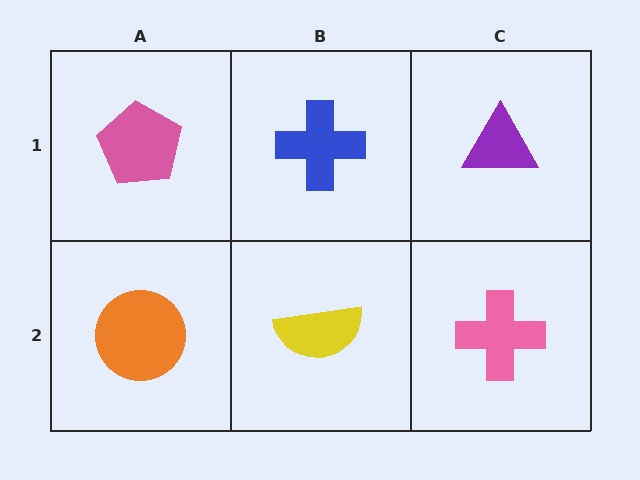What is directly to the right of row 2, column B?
A pink cross.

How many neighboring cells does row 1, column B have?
3.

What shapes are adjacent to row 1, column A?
An orange circle (row 2, column A), a blue cross (row 1, column B).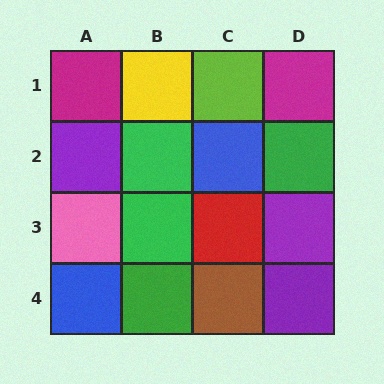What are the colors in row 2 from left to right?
Purple, green, blue, green.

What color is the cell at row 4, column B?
Green.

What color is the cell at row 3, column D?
Purple.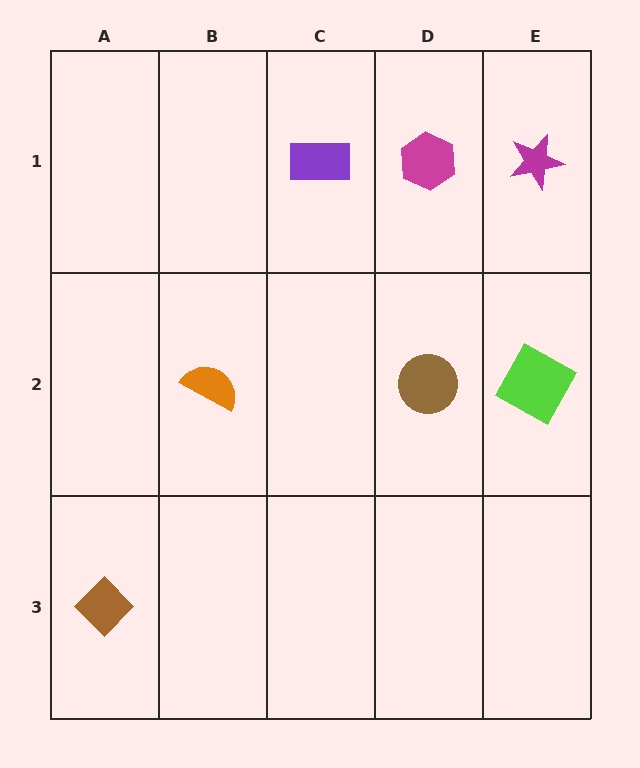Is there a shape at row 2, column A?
No, that cell is empty.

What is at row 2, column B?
An orange semicircle.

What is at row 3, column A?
A brown diamond.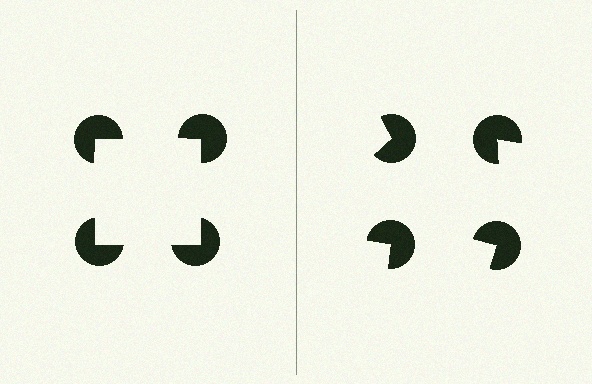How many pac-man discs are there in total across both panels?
8 — 4 on each side.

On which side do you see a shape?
An illusory square appears on the left side. On the right side the wedge cuts are rotated, so no coherent shape forms.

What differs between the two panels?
The pac-man discs are positioned identically on both sides; only the wedge orientations differ. On the left they align to a square; on the right they are misaligned.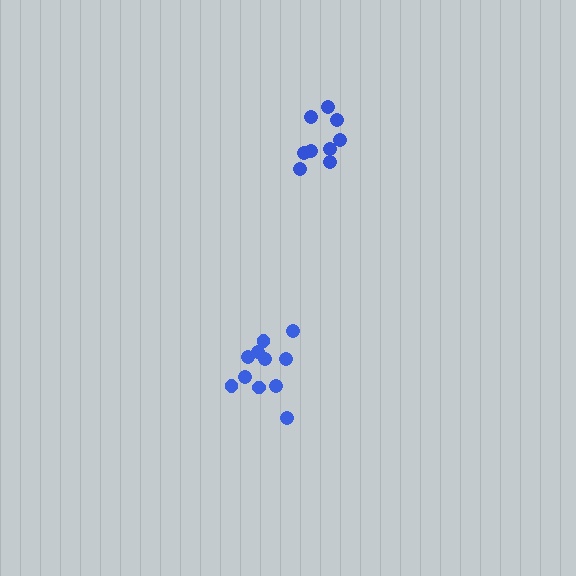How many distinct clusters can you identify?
There are 2 distinct clusters.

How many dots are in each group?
Group 1: 9 dots, Group 2: 11 dots (20 total).